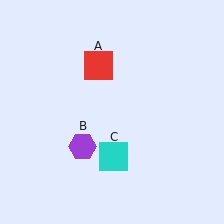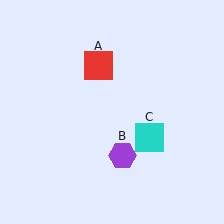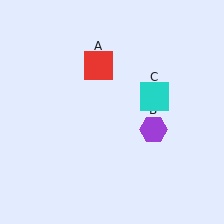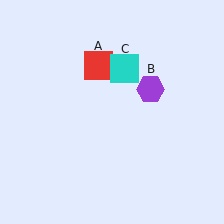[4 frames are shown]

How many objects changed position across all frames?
2 objects changed position: purple hexagon (object B), cyan square (object C).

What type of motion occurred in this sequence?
The purple hexagon (object B), cyan square (object C) rotated counterclockwise around the center of the scene.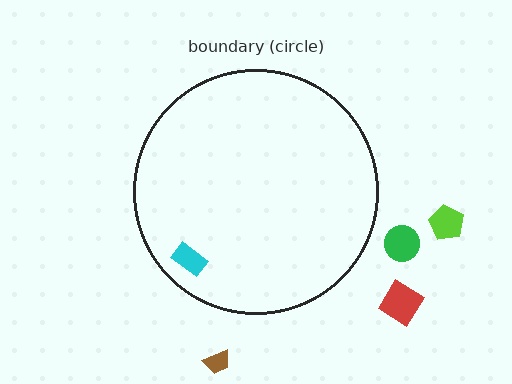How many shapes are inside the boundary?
1 inside, 4 outside.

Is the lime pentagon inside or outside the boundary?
Outside.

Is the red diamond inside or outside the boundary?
Outside.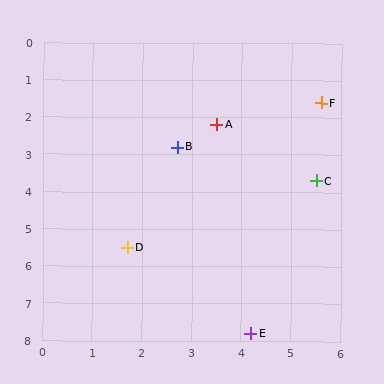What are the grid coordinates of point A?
Point A is at approximately (3.5, 2.2).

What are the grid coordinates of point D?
Point D is at approximately (1.7, 5.5).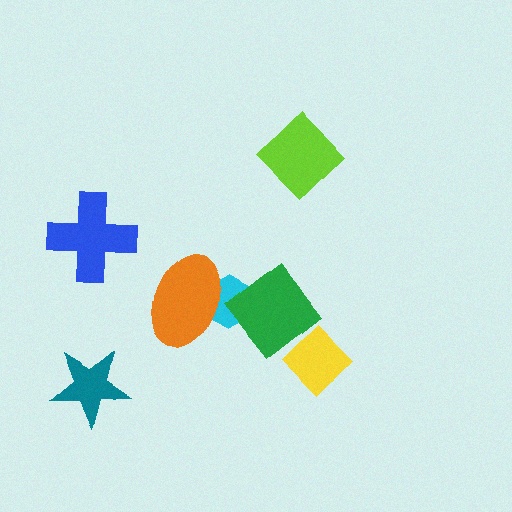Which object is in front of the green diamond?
The yellow diamond is in front of the green diamond.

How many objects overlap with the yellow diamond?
1 object overlaps with the yellow diamond.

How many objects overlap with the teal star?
0 objects overlap with the teal star.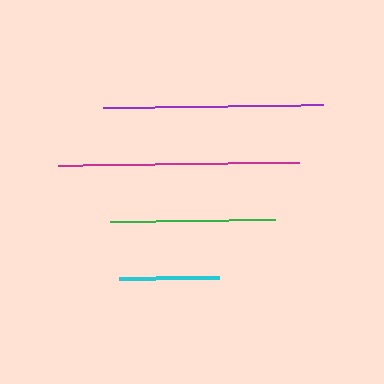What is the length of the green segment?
The green segment is approximately 165 pixels long.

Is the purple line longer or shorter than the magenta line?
The magenta line is longer than the purple line.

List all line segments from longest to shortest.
From longest to shortest: magenta, purple, green, cyan.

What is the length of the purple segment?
The purple segment is approximately 220 pixels long.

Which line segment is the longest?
The magenta line is the longest at approximately 242 pixels.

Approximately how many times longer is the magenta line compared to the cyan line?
The magenta line is approximately 2.4 times the length of the cyan line.